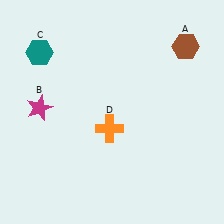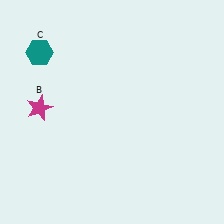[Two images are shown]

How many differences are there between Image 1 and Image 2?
There are 2 differences between the two images.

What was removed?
The brown hexagon (A), the orange cross (D) were removed in Image 2.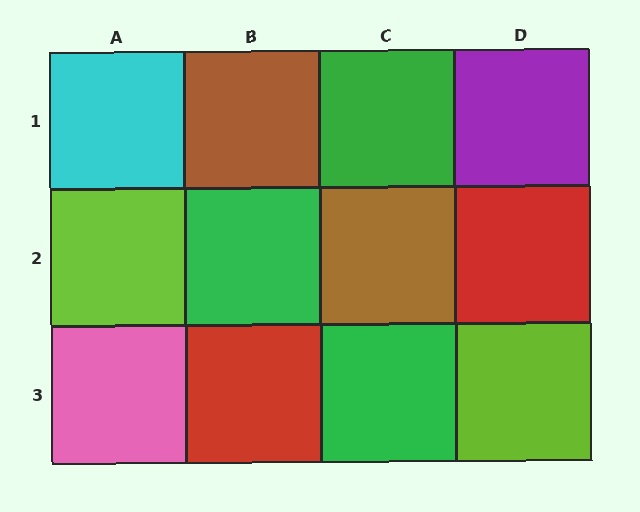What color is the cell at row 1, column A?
Cyan.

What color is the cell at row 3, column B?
Red.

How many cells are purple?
1 cell is purple.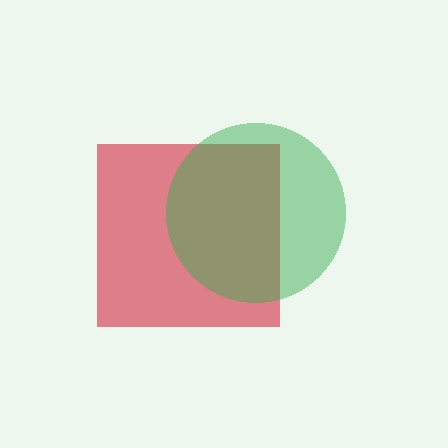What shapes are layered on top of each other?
The layered shapes are: a red square, a green circle.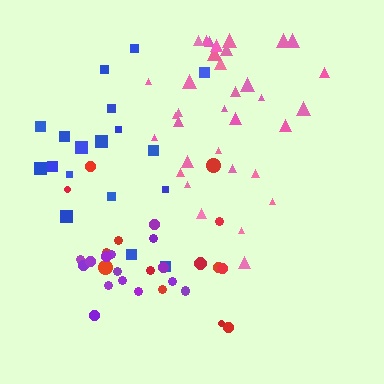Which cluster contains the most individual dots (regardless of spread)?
Pink (34).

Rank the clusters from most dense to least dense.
purple, pink, blue, red.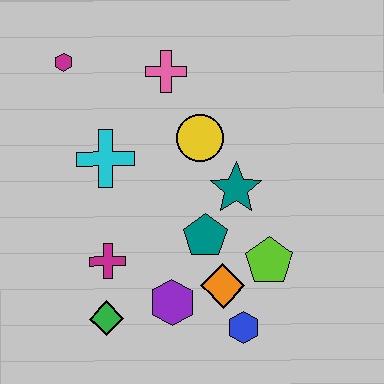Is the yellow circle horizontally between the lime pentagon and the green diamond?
Yes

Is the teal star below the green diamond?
No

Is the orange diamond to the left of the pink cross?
No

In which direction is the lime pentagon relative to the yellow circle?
The lime pentagon is below the yellow circle.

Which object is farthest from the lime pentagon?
The magenta hexagon is farthest from the lime pentagon.